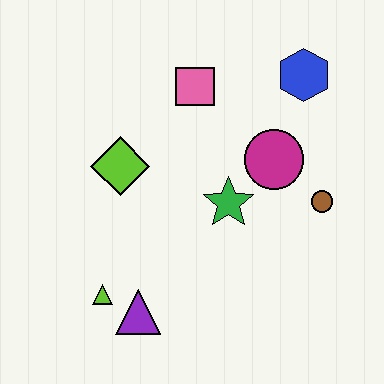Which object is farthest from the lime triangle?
The blue hexagon is farthest from the lime triangle.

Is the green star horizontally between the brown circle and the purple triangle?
Yes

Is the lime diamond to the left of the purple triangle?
Yes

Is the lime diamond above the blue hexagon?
No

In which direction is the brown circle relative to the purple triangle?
The brown circle is to the right of the purple triangle.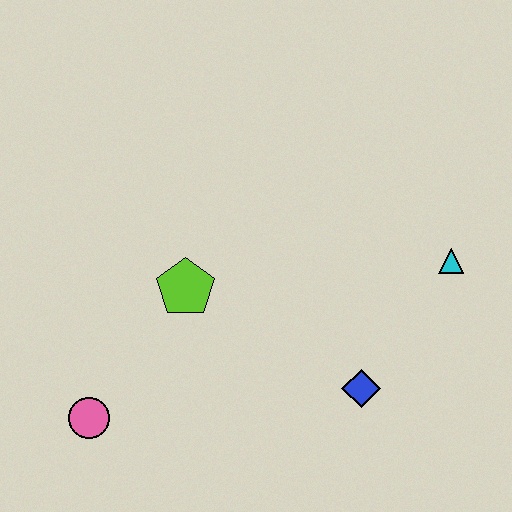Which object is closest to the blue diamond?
The cyan triangle is closest to the blue diamond.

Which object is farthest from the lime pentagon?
The cyan triangle is farthest from the lime pentagon.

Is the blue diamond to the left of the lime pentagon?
No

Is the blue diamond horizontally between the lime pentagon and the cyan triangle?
Yes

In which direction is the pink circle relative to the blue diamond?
The pink circle is to the left of the blue diamond.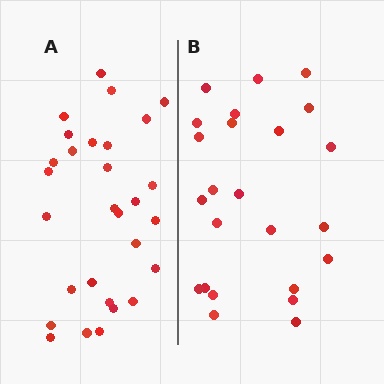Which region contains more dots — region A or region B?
Region A (the left region) has more dots.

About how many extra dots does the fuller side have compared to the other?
Region A has about 5 more dots than region B.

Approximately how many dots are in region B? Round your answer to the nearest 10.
About 20 dots. (The exact count is 24, which rounds to 20.)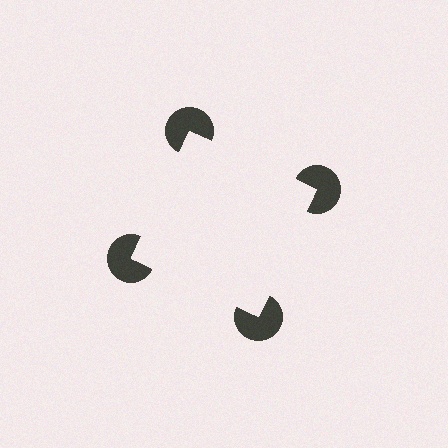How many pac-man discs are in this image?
There are 4 — one at each vertex of the illusory square.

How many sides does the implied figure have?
4 sides.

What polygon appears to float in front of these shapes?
An illusory square — its edges are inferred from the aligned wedge cuts in the pac-man discs, not physically drawn.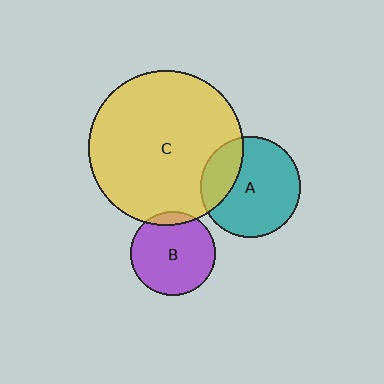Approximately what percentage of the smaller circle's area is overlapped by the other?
Approximately 25%.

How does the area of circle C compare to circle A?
Approximately 2.4 times.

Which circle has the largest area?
Circle C (yellow).